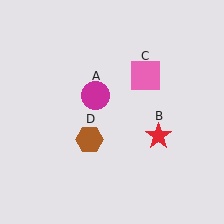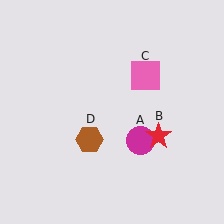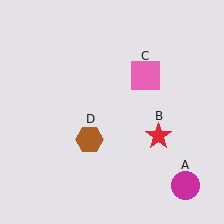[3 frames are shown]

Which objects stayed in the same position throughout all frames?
Red star (object B) and pink square (object C) and brown hexagon (object D) remained stationary.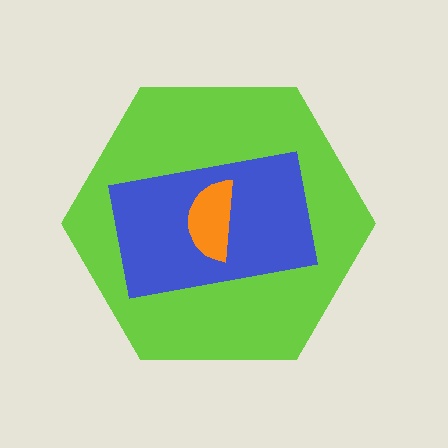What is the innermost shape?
The orange semicircle.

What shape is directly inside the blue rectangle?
The orange semicircle.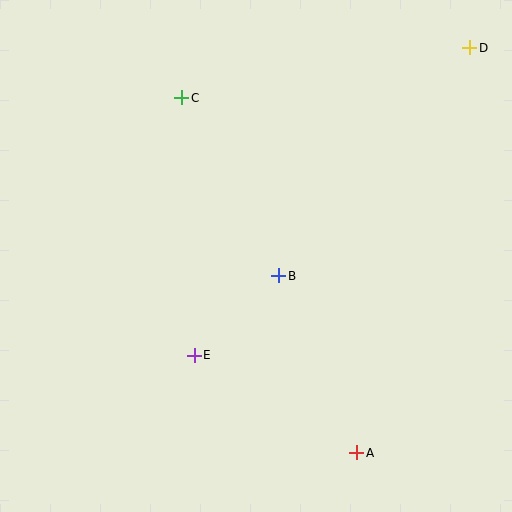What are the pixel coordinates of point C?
Point C is at (182, 98).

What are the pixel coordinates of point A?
Point A is at (357, 453).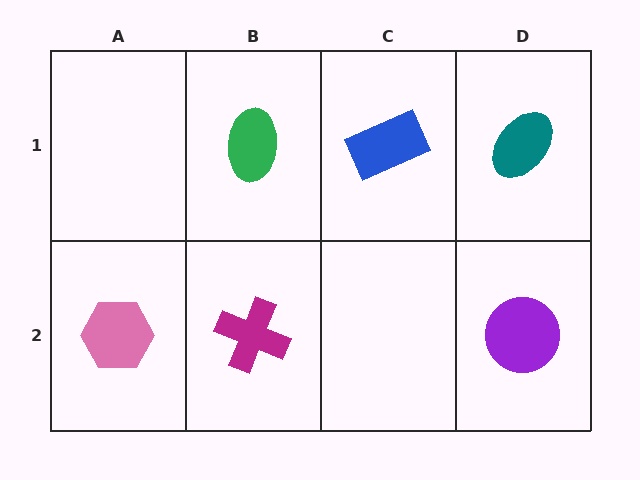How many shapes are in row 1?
3 shapes.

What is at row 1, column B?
A green ellipse.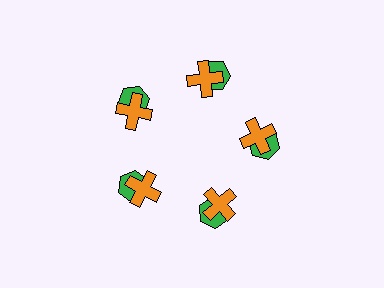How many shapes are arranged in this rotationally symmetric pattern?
There are 10 shapes, arranged in 5 groups of 2.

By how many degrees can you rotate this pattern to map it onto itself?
The pattern maps onto itself every 72 degrees of rotation.